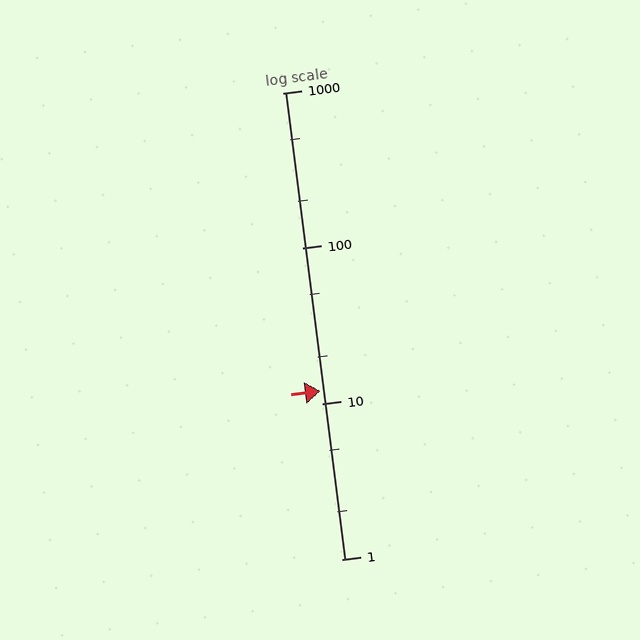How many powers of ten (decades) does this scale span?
The scale spans 3 decades, from 1 to 1000.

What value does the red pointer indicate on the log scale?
The pointer indicates approximately 12.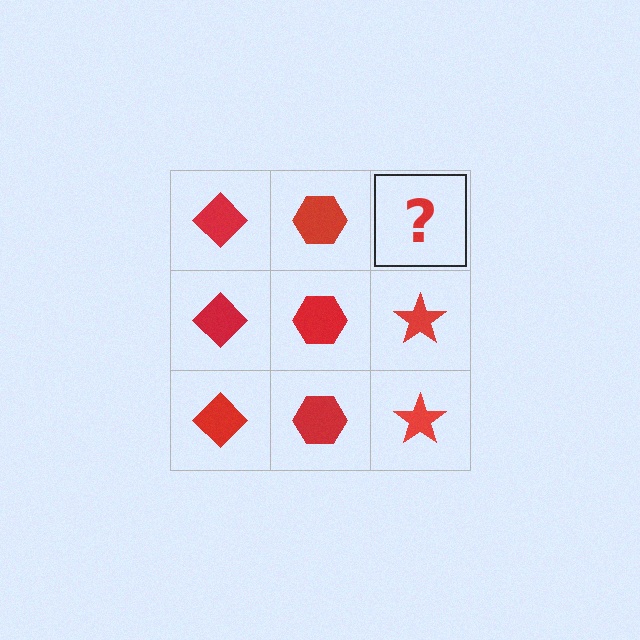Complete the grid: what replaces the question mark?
The question mark should be replaced with a red star.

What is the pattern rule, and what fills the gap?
The rule is that each column has a consistent shape. The gap should be filled with a red star.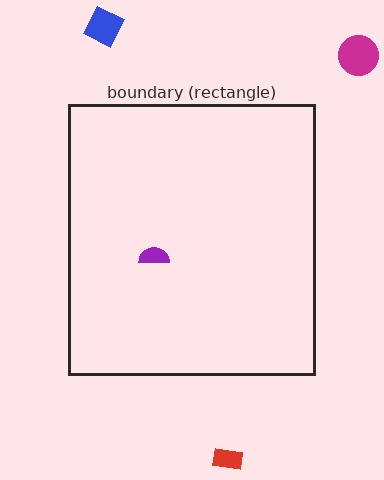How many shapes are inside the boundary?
1 inside, 3 outside.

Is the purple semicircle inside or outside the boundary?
Inside.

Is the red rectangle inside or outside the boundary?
Outside.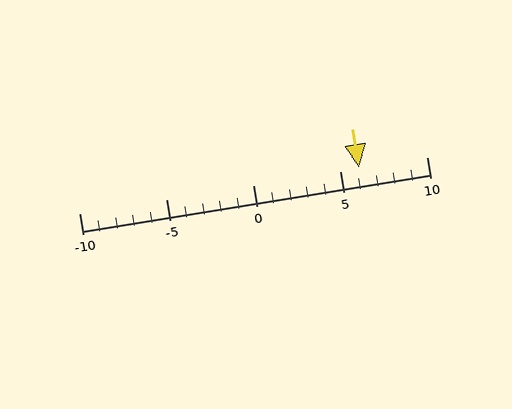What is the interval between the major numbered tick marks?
The major tick marks are spaced 5 units apart.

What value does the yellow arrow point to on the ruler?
The yellow arrow points to approximately 6.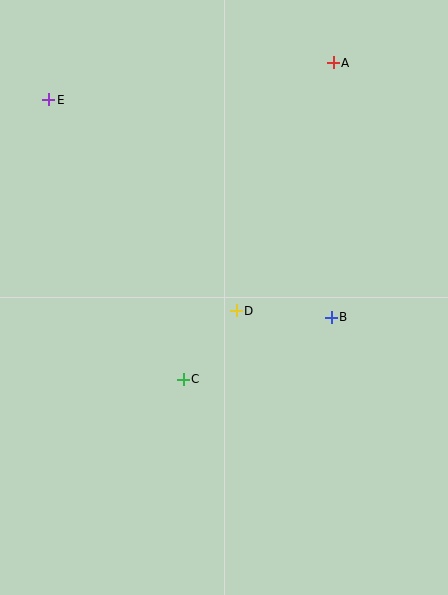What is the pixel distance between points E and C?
The distance between E and C is 310 pixels.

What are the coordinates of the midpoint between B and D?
The midpoint between B and D is at (284, 314).